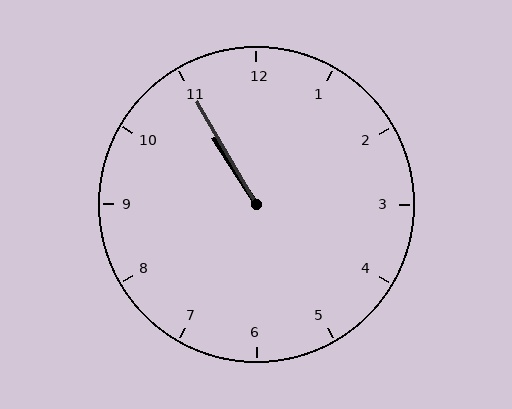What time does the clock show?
10:55.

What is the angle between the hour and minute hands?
Approximately 2 degrees.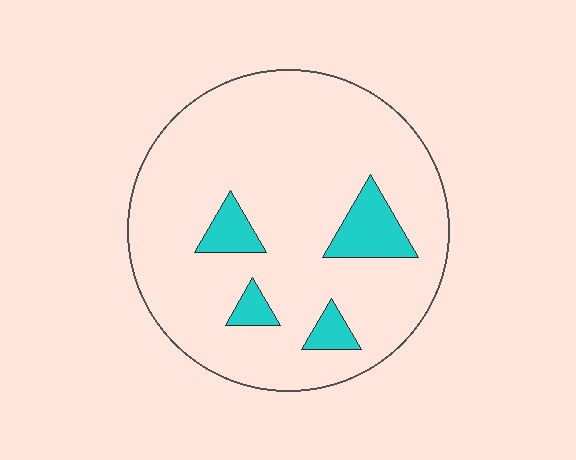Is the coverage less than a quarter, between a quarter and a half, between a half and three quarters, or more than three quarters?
Less than a quarter.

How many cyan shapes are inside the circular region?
4.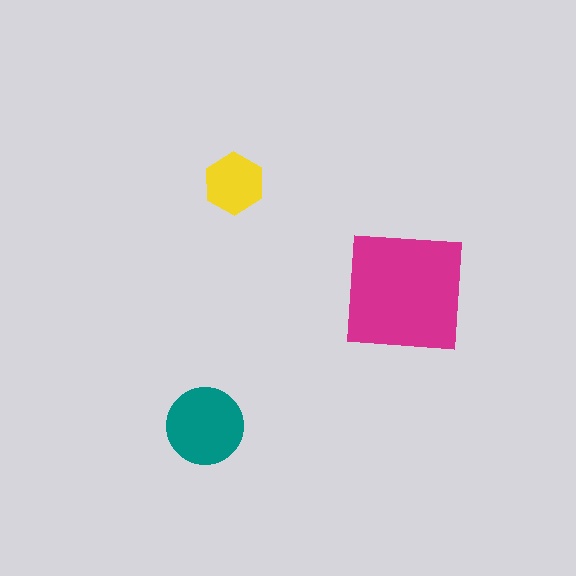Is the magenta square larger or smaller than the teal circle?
Larger.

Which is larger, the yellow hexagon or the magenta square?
The magenta square.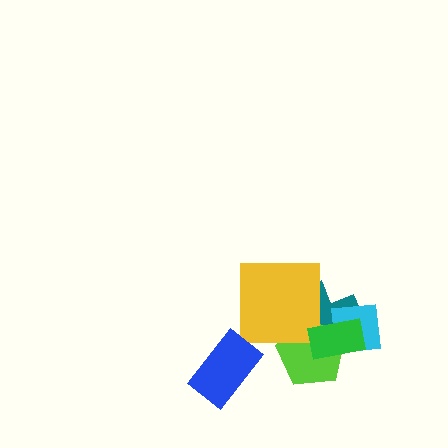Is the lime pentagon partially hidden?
Yes, it is partially covered by another shape.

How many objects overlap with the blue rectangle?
0 objects overlap with the blue rectangle.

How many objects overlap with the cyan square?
3 objects overlap with the cyan square.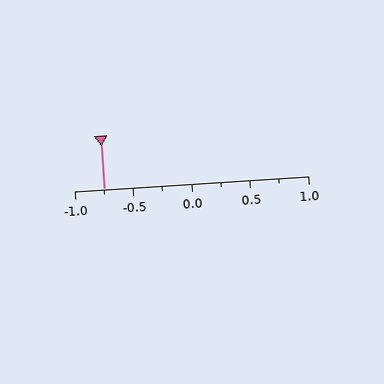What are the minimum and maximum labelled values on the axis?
The axis runs from -1.0 to 1.0.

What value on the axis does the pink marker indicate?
The marker indicates approximately -0.75.